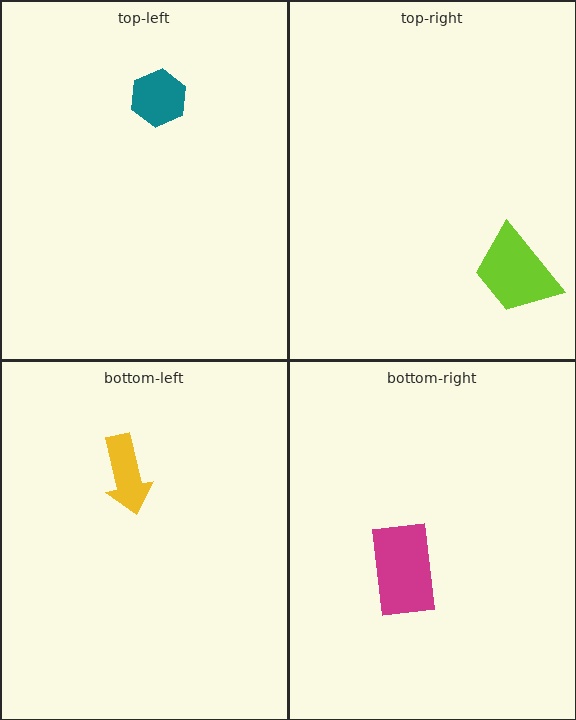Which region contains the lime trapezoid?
The top-right region.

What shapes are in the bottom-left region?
The yellow arrow.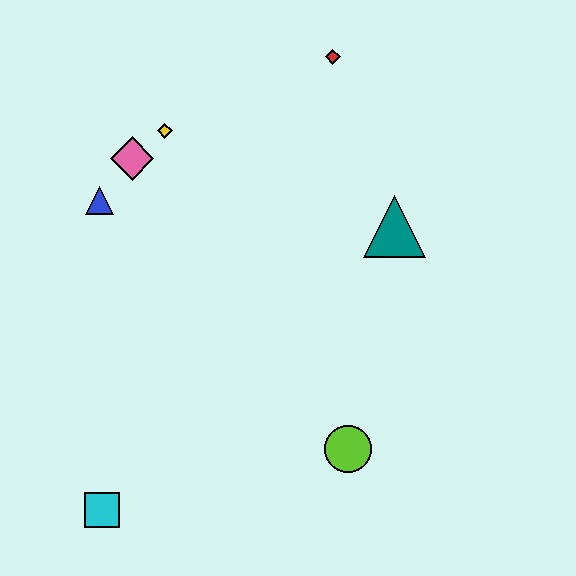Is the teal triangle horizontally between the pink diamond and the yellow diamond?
No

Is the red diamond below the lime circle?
No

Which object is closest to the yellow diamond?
The pink diamond is closest to the yellow diamond.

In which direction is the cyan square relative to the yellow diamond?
The cyan square is below the yellow diamond.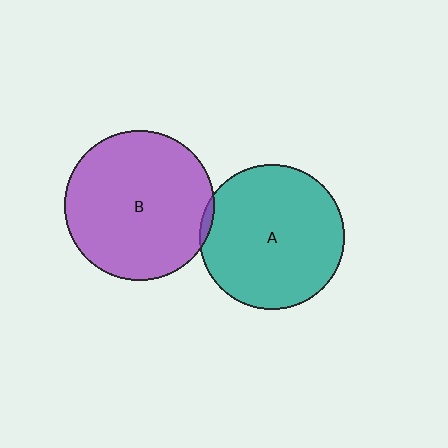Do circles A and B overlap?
Yes.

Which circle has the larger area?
Circle B (purple).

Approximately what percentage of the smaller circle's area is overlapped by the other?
Approximately 5%.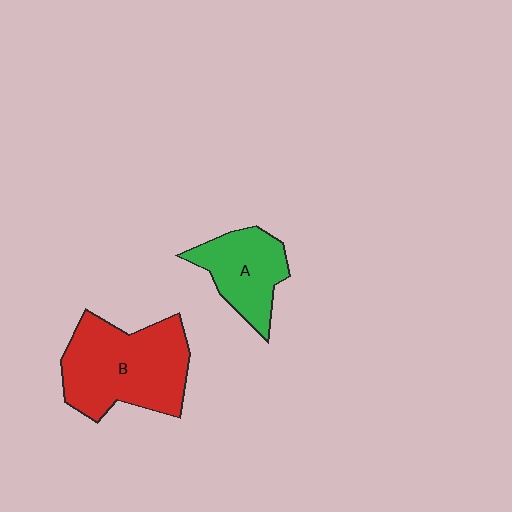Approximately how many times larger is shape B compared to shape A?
Approximately 1.7 times.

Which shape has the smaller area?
Shape A (green).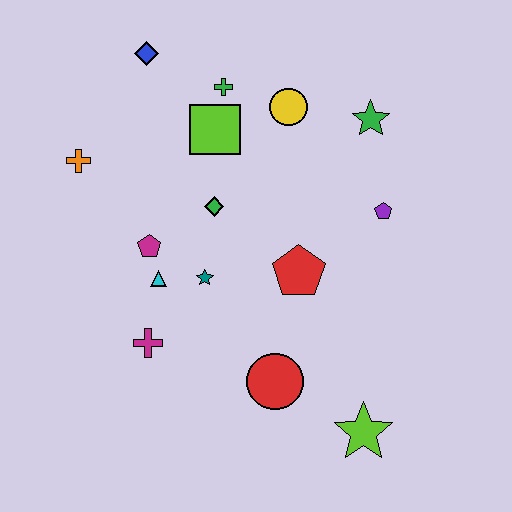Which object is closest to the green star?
The yellow circle is closest to the green star.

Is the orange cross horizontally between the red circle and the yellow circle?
No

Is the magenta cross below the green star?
Yes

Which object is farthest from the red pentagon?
The blue diamond is farthest from the red pentagon.